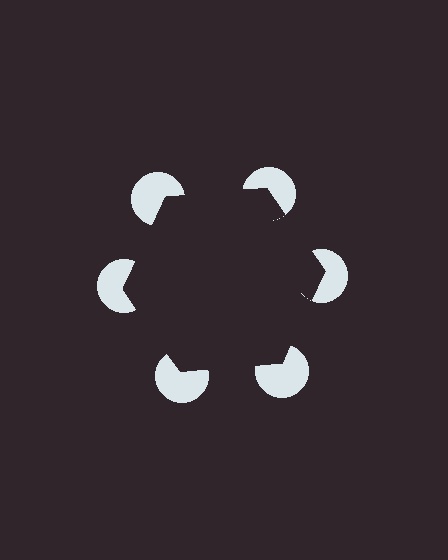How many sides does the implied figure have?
6 sides.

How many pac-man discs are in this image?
There are 6 — one at each vertex of the illusory hexagon.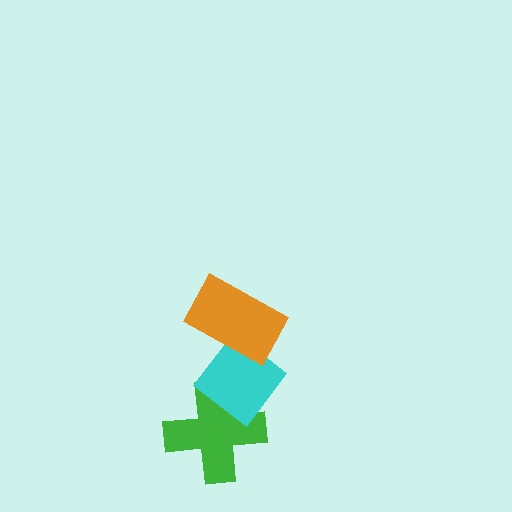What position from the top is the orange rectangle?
The orange rectangle is 1st from the top.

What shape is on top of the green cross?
The cyan diamond is on top of the green cross.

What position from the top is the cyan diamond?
The cyan diamond is 2nd from the top.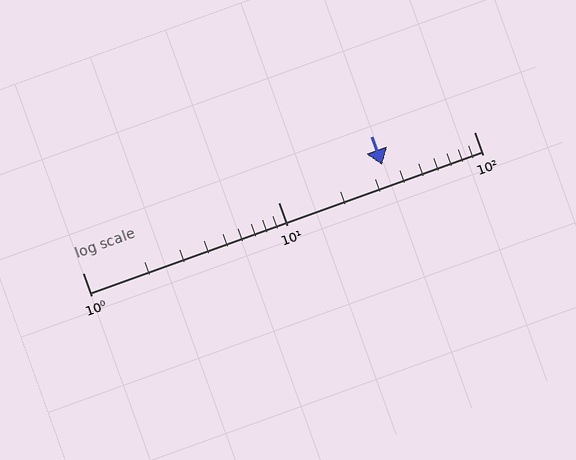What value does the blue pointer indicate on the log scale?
The pointer indicates approximately 34.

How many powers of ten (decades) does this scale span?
The scale spans 2 decades, from 1 to 100.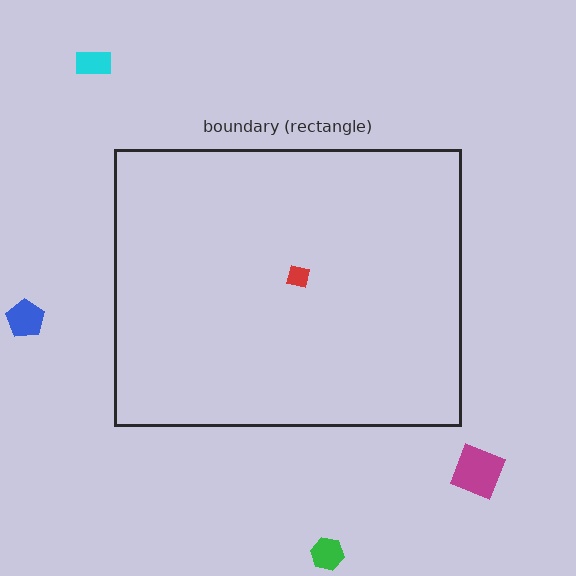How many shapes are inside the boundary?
1 inside, 4 outside.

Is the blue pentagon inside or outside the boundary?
Outside.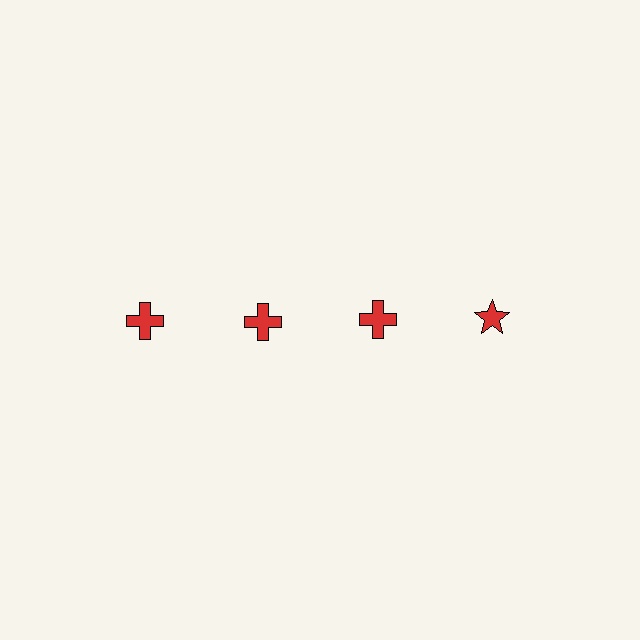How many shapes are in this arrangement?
There are 4 shapes arranged in a grid pattern.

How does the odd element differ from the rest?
It has a different shape: star instead of cross.